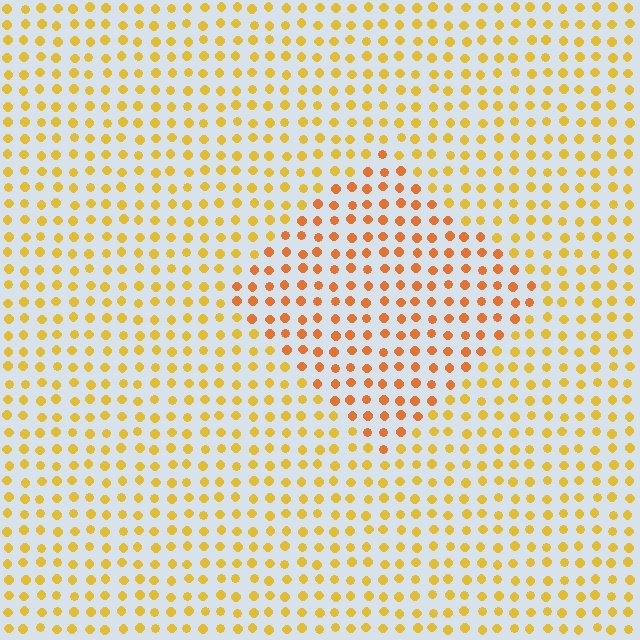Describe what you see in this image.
The image is filled with small yellow elements in a uniform arrangement. A diamond-shaped region is visible where the elements are tinted to a slightly different hue, forming a subtle color boundary.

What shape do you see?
I see a diamond.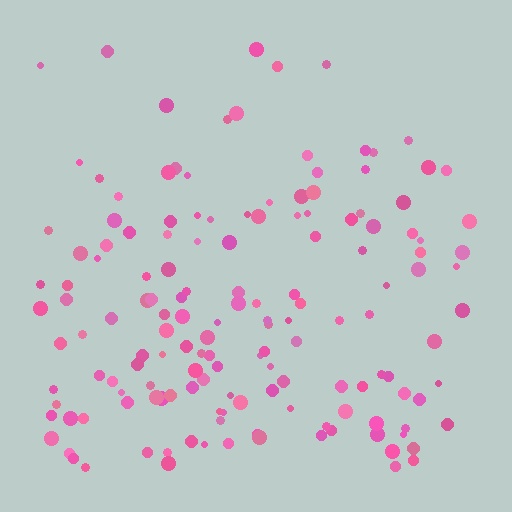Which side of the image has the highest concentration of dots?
The bottom.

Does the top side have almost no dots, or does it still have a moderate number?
Still a moderate number, just noticeably fewer than the bottom.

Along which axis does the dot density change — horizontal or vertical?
Vertical.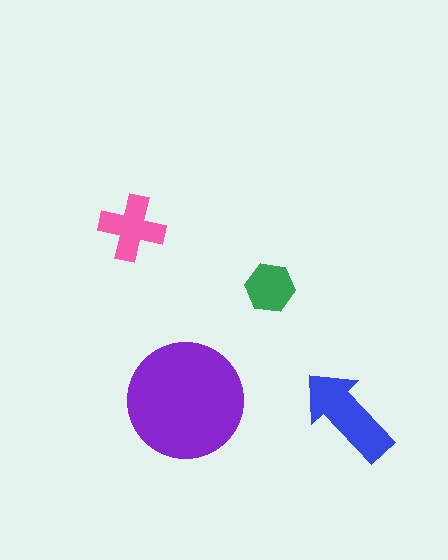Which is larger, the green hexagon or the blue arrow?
The blue arrow.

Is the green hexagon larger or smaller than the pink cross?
Smaller.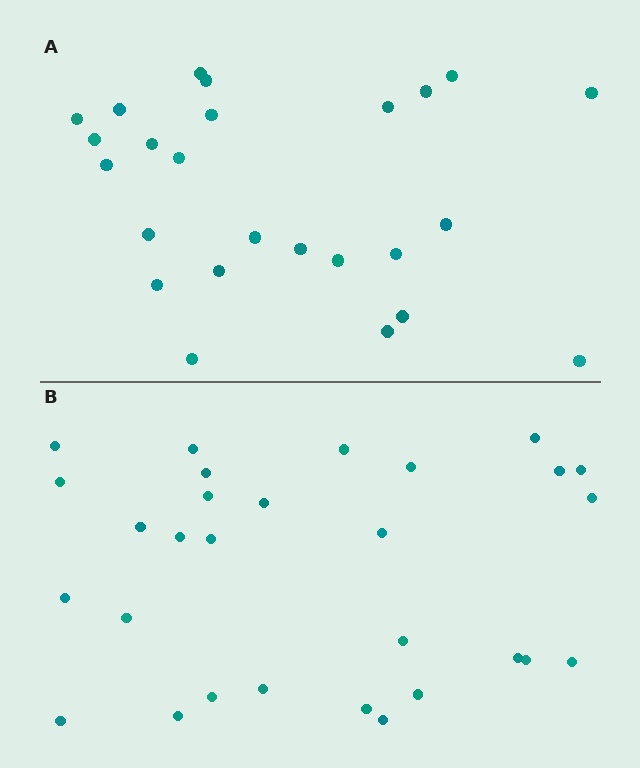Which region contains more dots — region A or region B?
Region B (the bottom region) has more dots.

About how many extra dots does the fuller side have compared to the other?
Region B has about 4 more dots than region A.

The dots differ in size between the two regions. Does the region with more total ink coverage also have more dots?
No. Region A has more total ink coverage because its dots are larger, but region B actually contains more individual dots. Total area can be misleading — the number of items is what matters here.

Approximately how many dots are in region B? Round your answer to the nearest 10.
About 30 dots. (The exact count is 29, which rounds to 30.)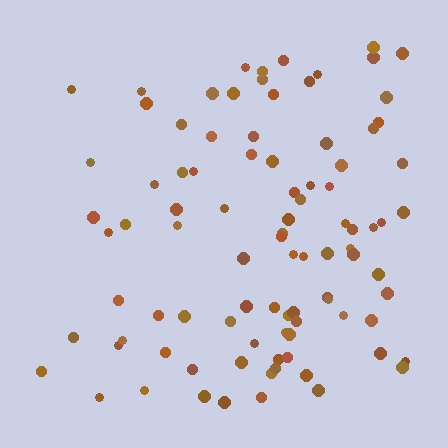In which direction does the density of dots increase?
From left to right, with the right side densest.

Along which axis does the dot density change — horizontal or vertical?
Horizontal.